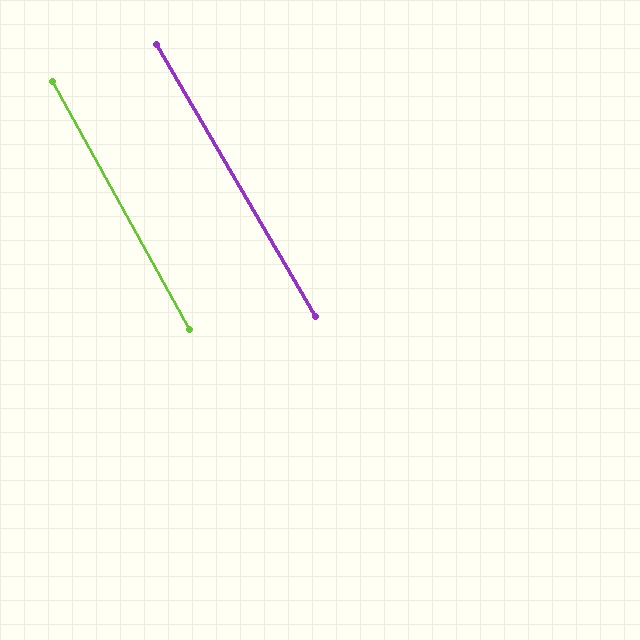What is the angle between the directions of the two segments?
Approximately 1 degree.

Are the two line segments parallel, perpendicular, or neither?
Parallel — their directions differ by only 1.4°.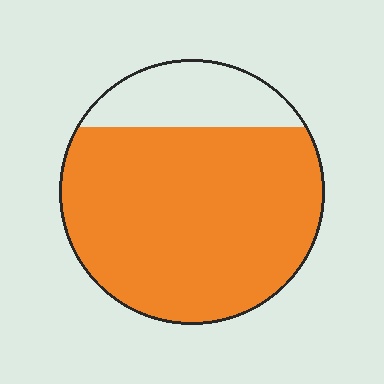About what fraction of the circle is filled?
About four fifths (4/5).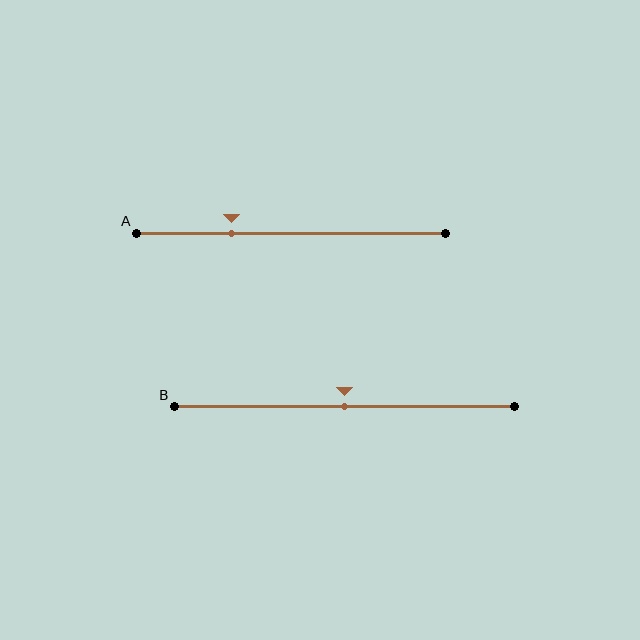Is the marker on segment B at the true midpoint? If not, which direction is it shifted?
Yes, the marker on segment B is at the true midpoint.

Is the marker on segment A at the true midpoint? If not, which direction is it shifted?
No, the marker on segment A is shifted to the left by about 19% of the segment length.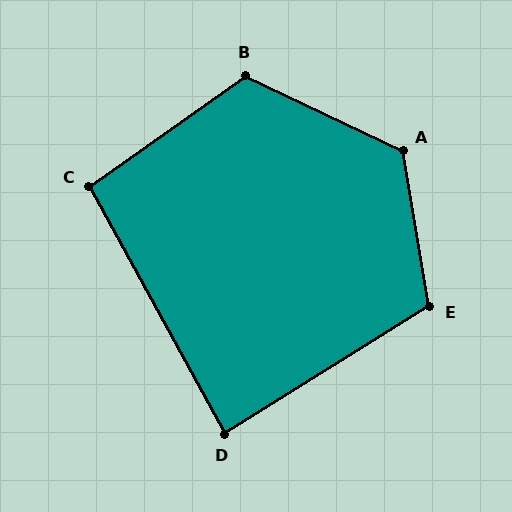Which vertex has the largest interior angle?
A, at approximately 125 degrees.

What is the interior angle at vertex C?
Approximately 97 degrees (obtuse).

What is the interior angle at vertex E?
Approximately 112 degrees (obtuse).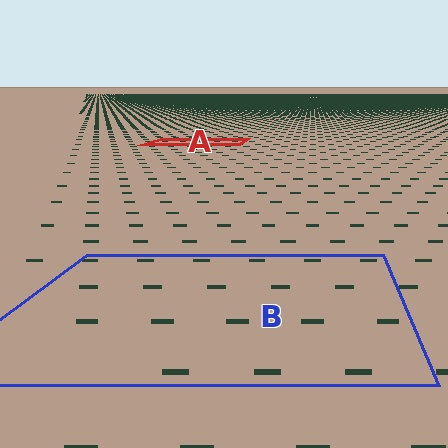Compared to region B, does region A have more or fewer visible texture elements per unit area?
Region A has more texture elements per unit area — they are packed more densely because it is farther away.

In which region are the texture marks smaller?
The texture marks are smaller in region A, because it is farther away.